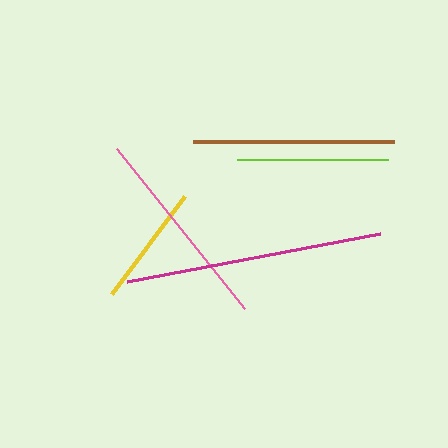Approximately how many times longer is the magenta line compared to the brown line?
The magenta line is approximately 1.3 times the length of the brown line.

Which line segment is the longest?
The magenta line is the longest at approximately 258 pixels.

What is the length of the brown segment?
The brown segment is approximately 201 pixels long.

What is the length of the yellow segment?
The yellow segment is approximately 123 pixels long.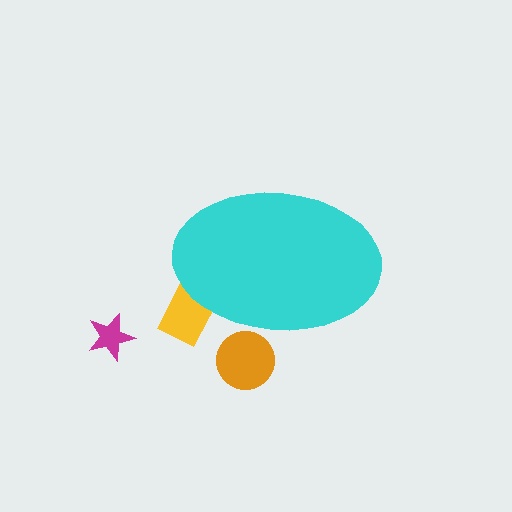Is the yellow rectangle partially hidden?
Yes, the yellow rectangle is partially hidden behind the cyan ellipse.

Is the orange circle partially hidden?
Yes, the orange circle is partially hidden behind the cyan ellipse.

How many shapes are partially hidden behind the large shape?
2 shapes are partially hidden.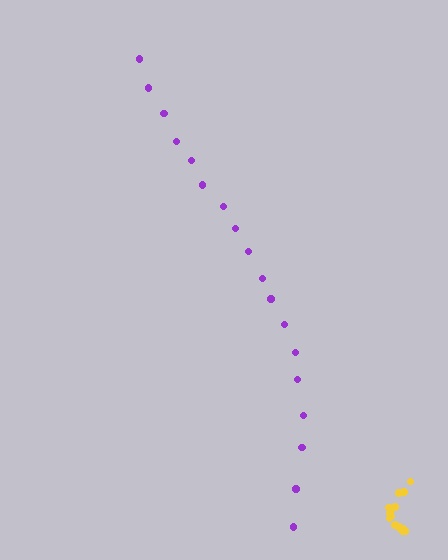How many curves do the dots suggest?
There are 2 distinct paths.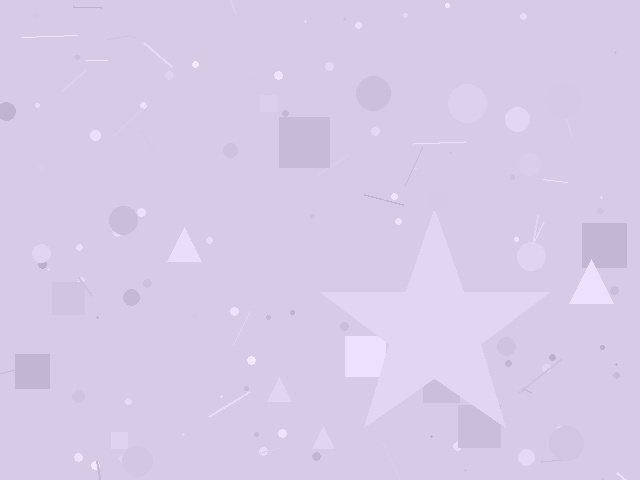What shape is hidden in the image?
A star is hidden in the image.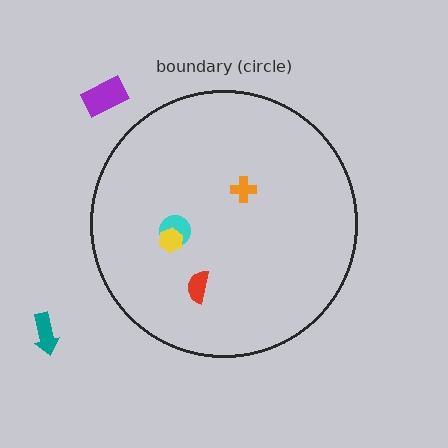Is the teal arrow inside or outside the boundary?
Outside.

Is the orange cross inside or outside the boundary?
Inside.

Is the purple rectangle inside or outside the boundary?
Outside.